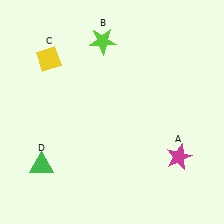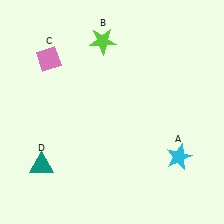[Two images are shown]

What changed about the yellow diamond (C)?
In Image 1, C is yellow. In Image 2, it changed to pink.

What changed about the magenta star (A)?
In Image 1, A is magenta. In Image 2, it changed to cyan.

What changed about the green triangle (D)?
In Image 1, D is green. In Image 2, it changed to teal.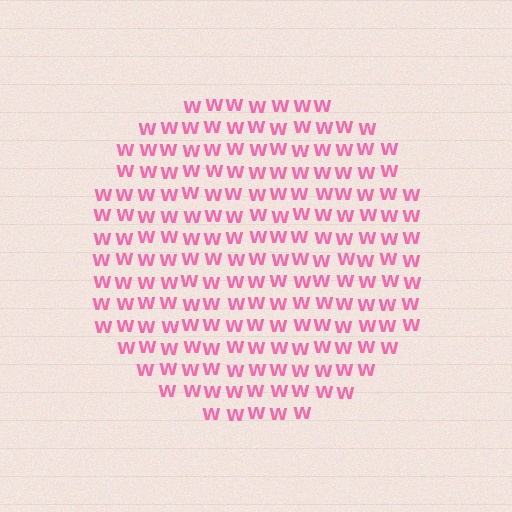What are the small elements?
The small elements are letter W's.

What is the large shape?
The large shape is a circle.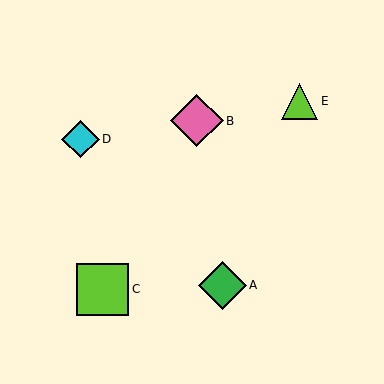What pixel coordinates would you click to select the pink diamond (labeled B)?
Click at (197, 121) to select the pink diamond B.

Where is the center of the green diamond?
The center of the green diamond is at (222, 285).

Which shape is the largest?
The lime square (labeled C) is the largest.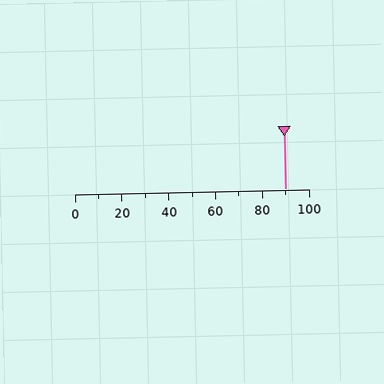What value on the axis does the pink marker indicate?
The marker indicates approximately 90.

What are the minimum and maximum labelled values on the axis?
The axis runs from 0 to 100.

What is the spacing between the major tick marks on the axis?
The major ticks are spaced 20 apart.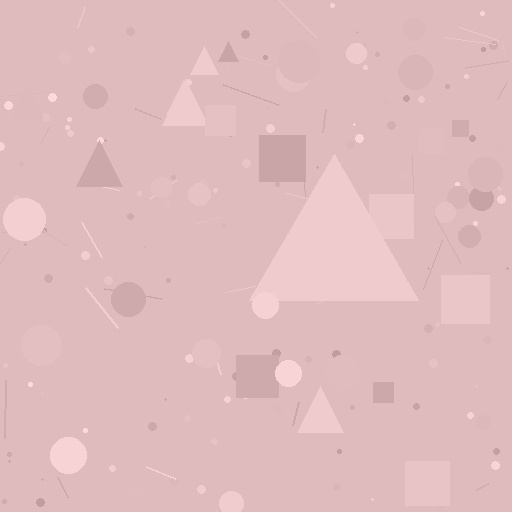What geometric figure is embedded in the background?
A triangle is embedded in the background.